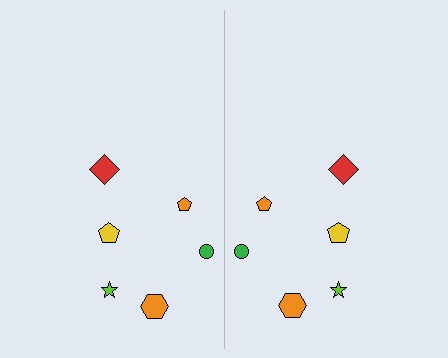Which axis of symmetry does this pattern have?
The pattern has a vertical axis of symmetry running through the center of the image.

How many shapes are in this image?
There are 12 shapes in this image.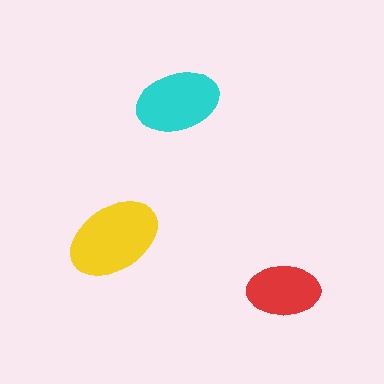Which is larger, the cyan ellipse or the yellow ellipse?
The yellow one.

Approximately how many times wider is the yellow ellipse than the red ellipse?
About 1.5 times wider.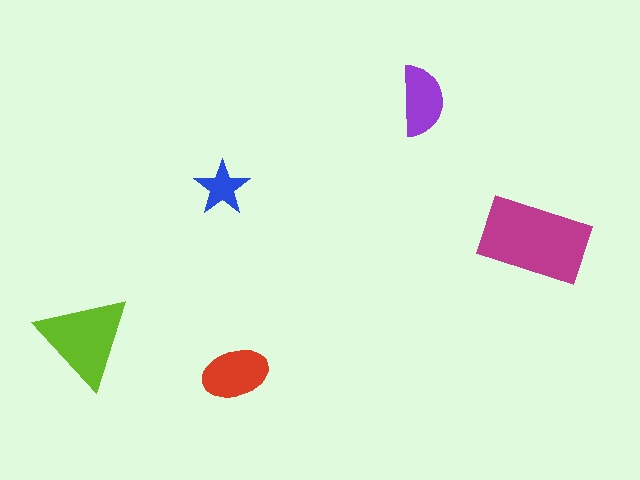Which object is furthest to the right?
The magenta rectangle is rightmost.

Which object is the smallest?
The blue star.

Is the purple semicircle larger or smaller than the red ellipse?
Smaller.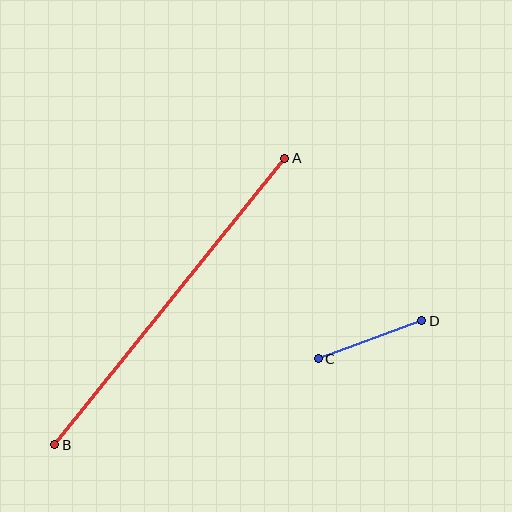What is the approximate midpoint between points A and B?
The midpoint is at approximately (170, 301) pixels.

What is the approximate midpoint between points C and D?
The midpoint is at approximately (370, 340) pixels.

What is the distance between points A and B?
The distance is approximately 368 pixels.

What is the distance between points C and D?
The distance is approximately 110 pixels.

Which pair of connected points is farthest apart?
Points A and B are farthest apart.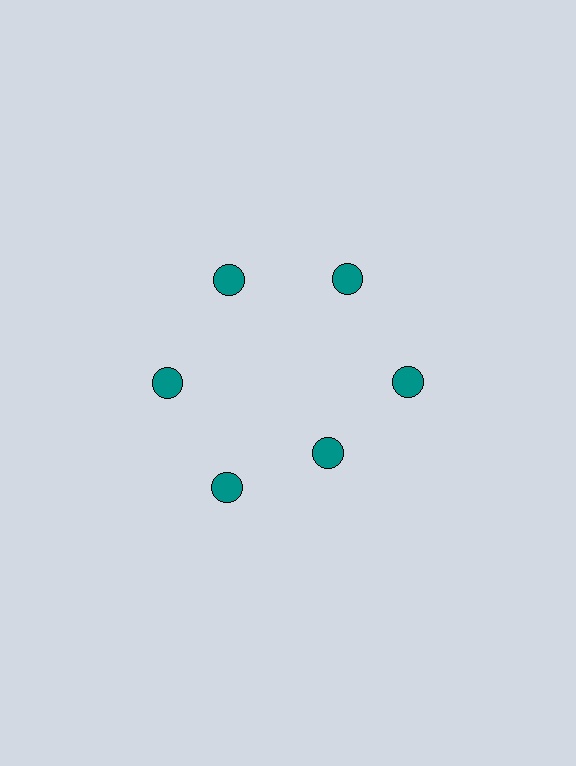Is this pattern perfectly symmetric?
No. The 6 teal circles are arranged in a ring, but one element near the 5 o'clock position is pulled inward toward the center, breaking the 6-fold rotational symmetry.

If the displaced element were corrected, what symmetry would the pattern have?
It would have 6-fold rotational symmetry — the pattern would map onto itself every 60 degrees.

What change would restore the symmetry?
The symmetry would be restored by moving it outward, back onto the ring so that all 6 circles sit at equal angles and equal distance from the center.